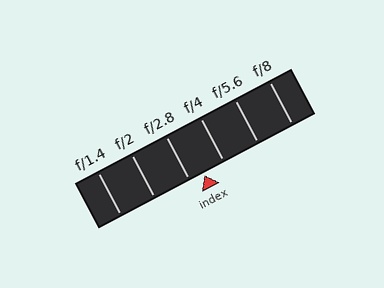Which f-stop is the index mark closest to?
The index mark is closest to f/2.8.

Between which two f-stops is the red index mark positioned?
The index mark is between f/2.8 and f/4.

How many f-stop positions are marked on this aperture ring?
There are 6 f-stop positions marked.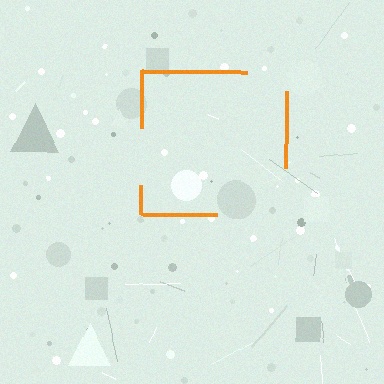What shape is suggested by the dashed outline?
The dashed outline suggests a square.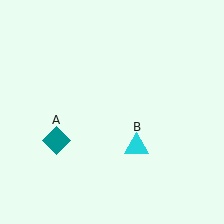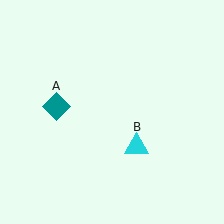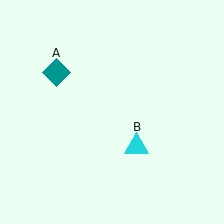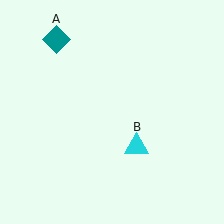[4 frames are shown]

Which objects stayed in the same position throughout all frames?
Cyan triangle (object B) remained stationary.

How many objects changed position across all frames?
1 object changed position: teal diamond (object A).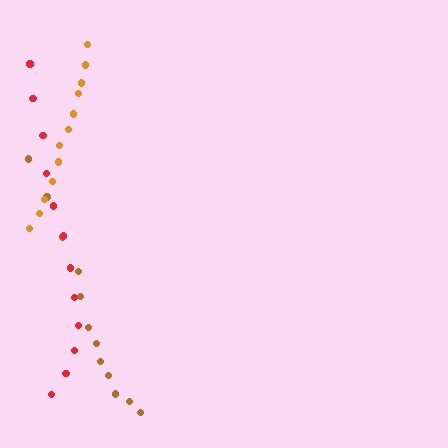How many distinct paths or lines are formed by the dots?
There are 3 distinct paths.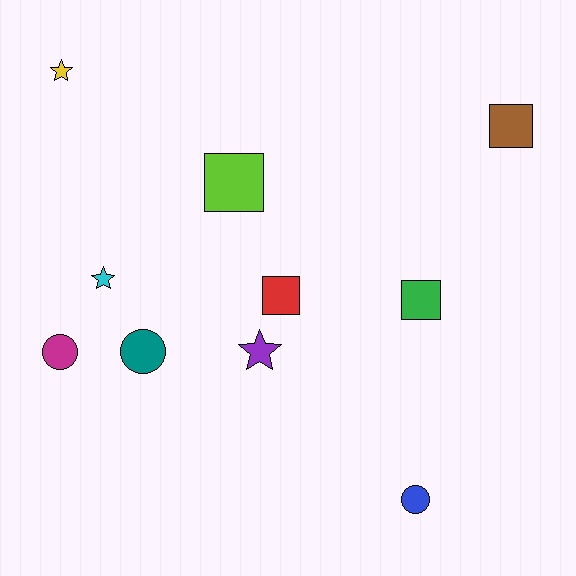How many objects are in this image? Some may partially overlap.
There are 10 objects.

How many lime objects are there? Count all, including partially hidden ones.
There is 1 lime object.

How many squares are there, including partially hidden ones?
There are 4 squares.